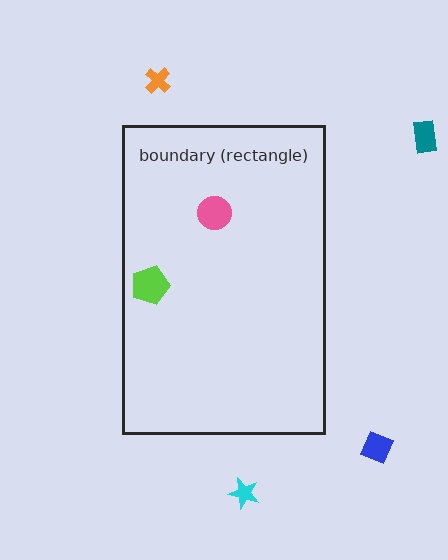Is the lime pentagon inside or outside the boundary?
Inside.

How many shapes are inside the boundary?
2 inside, 4 outside.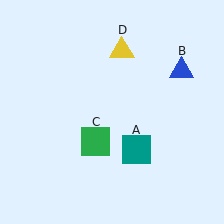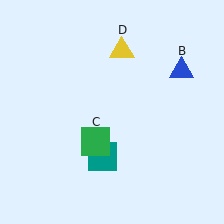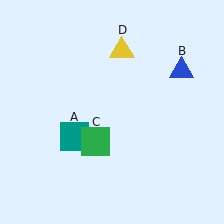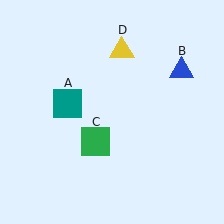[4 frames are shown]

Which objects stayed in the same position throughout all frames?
Blue triangle (object B) and green square (object C) and yellow triangle (object D) remained stationary.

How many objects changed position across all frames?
1 object changed position: teal square (object A).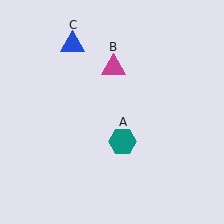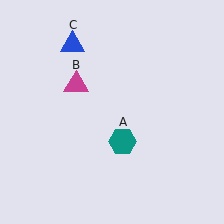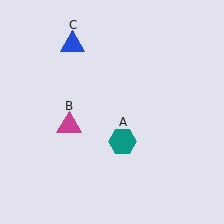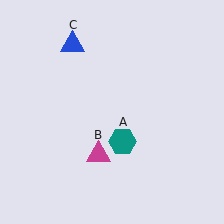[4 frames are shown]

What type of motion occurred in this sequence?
The magenta triangle (object B) rotated counterclockwise around the center of the scene.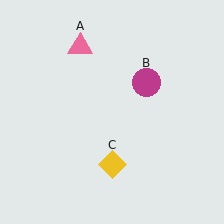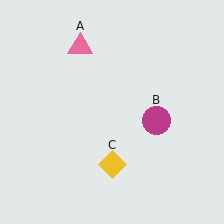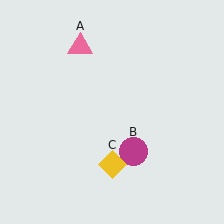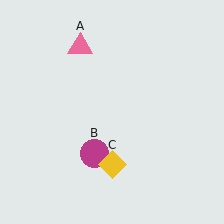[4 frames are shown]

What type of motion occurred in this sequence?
The magenta circle (object B) rotated clockwise around the center of the scene.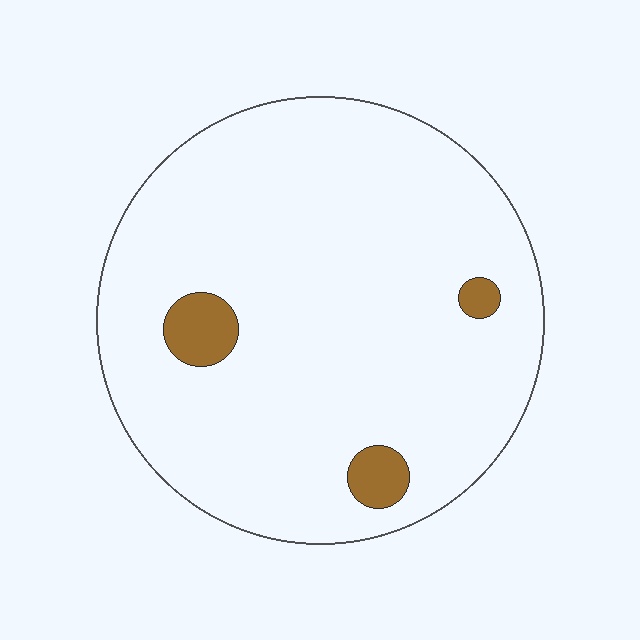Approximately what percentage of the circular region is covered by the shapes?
Approximately 5%.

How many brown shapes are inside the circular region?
3.